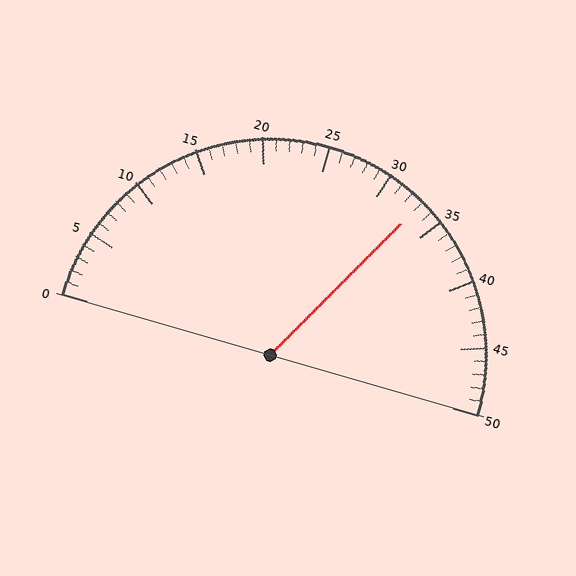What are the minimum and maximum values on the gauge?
The gauge ranges from 0 to 50.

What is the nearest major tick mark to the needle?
The nearest major tick mark is 35.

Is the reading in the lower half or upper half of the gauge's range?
The reading is in the upper half of the range (0 to 50).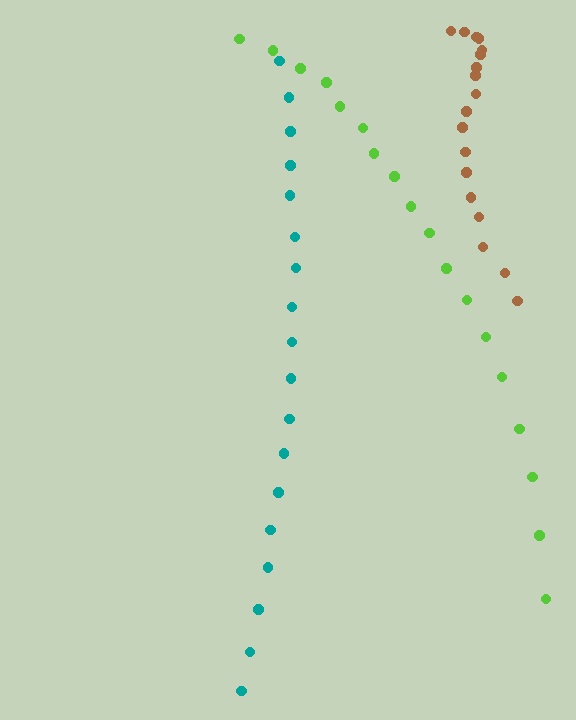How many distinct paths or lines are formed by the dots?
There are 3 distinct paths.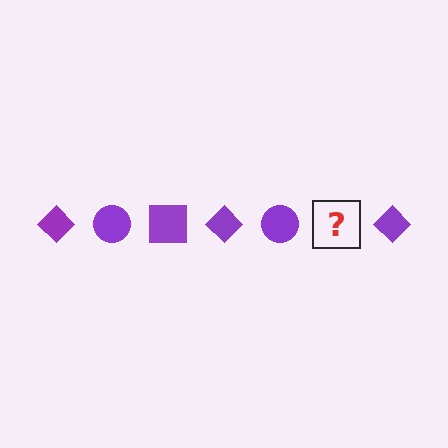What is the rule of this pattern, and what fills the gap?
The rule is that the pattern cycles through diamond, circle, square shapes in purple. The gap should be filled with a purple square.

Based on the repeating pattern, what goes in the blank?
The blank should be a purple square.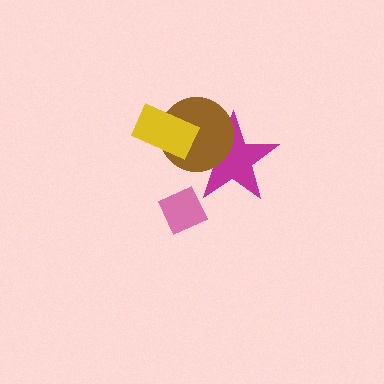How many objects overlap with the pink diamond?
0 objects overlap with the pink diamond.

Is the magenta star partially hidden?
Yes, it is partially covered by another shape.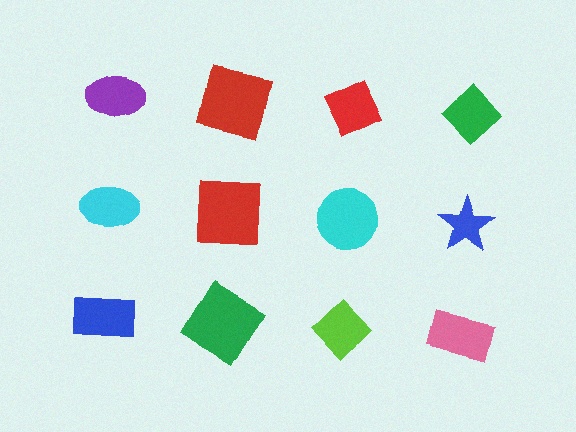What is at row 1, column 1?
A purple ellipse.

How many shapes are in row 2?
4 shapes.